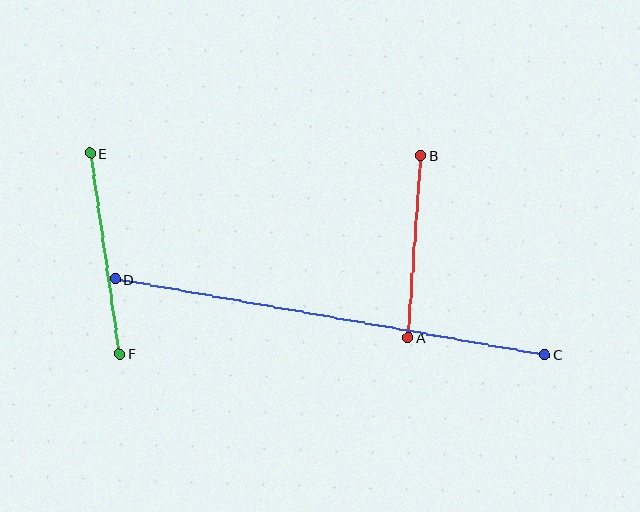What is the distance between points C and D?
The distance is approximately 436 pixels.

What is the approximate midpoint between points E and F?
The midpoint is at approximately (105, 253) pixels.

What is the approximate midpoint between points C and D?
The midpoint is at approximately (330, 317) pixels.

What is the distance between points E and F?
The distance is approximately 203 pixels.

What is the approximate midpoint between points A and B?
The midpoint is at approximately (415, 247) pixels.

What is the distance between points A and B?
The distance is approximately 183 pixels.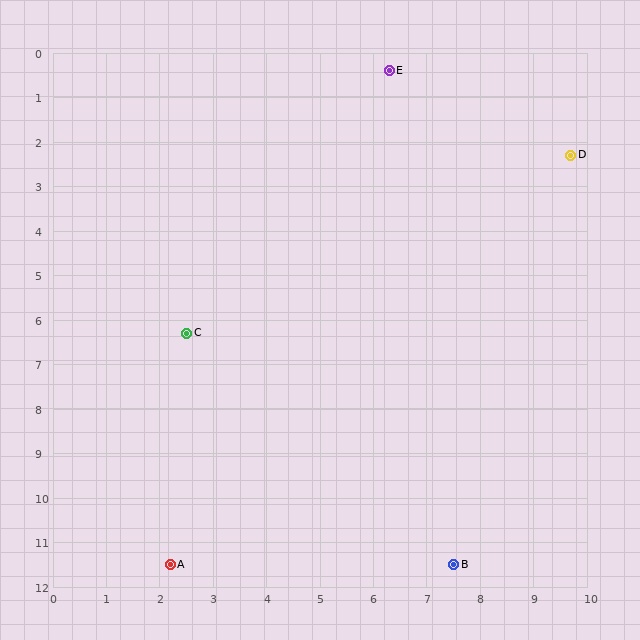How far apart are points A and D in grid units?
Points A and D are about 11.9 grid units apart.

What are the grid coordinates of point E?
Point E is at approximately (6.3, 0.4).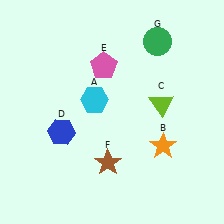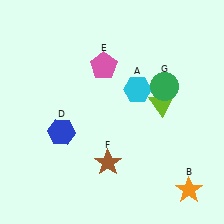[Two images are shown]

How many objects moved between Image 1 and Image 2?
3 objects moved between the two images.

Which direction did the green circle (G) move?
The green circle (G) moved down.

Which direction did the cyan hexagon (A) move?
The cyan hexagon (A) moved right.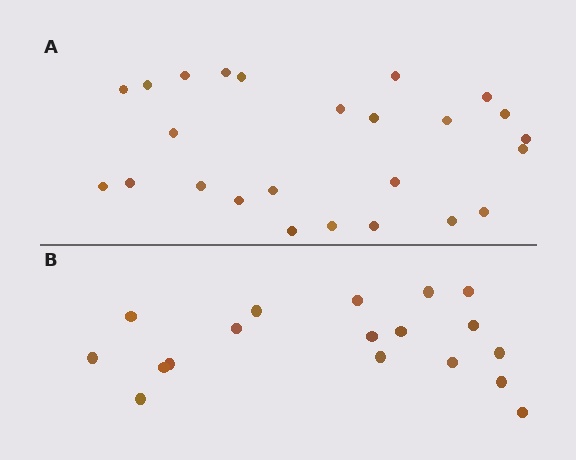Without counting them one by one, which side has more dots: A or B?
Region A (the top region) has more dots.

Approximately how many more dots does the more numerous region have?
Region A has roughly 8 or so more dots than region B.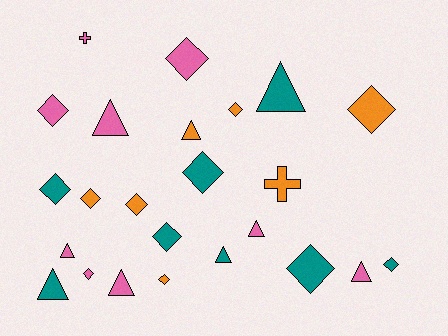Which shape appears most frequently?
Diamond, with 13 objects.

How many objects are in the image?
There are 24 objects.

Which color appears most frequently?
Pink, with 9 objects.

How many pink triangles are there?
There are 5 pink triangles.